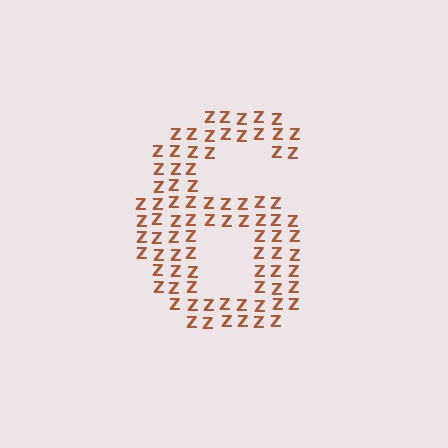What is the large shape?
The large shape is the digit 6.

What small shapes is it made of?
It is made of small letter Z's.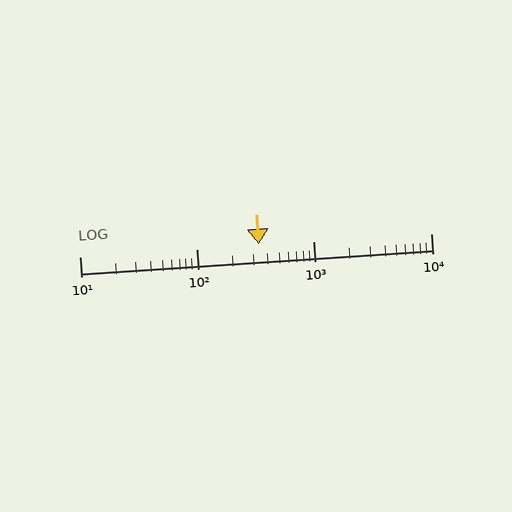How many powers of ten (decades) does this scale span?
The scale spans 3 decades, from 10 to 10000.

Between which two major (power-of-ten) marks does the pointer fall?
The pointer is between 100 and 1000.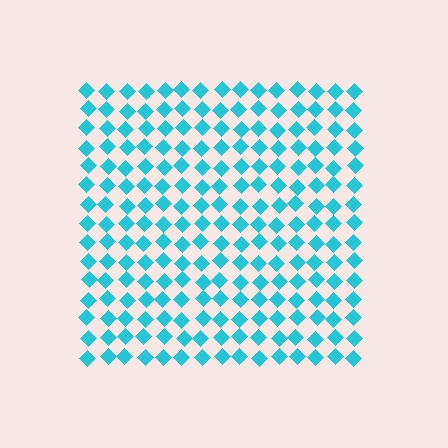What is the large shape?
The large shape is a square.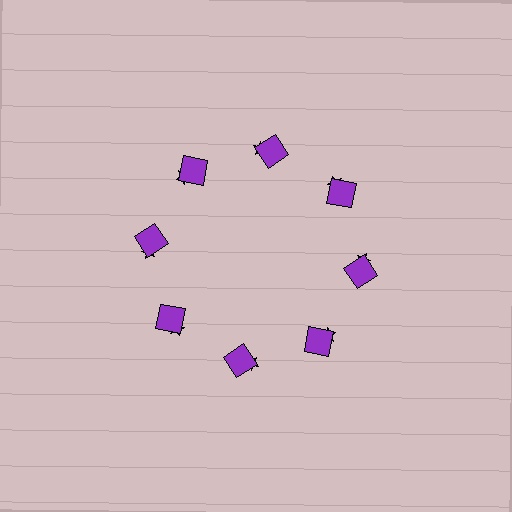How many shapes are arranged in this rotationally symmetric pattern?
There are 16 shapes, arranged in 8 groups of 2.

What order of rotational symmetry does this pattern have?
This pattern has 8-fold rotational symmetry.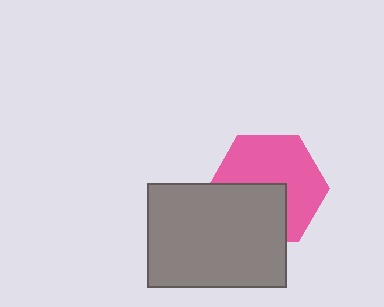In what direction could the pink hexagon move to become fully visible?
The pink hexagon could move up. That would shift it out from behind the gray rectangle entirely.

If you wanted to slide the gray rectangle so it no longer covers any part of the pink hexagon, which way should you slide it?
Slide it down — that is the most direct way to separate the two shapes.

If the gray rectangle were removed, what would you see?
You would see the complete pink hexagon.